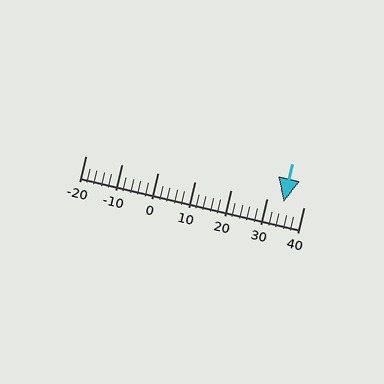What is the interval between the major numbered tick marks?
The major tick marks are spaced 10 units apart.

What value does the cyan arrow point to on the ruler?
The cyan arrow points to approximately 34.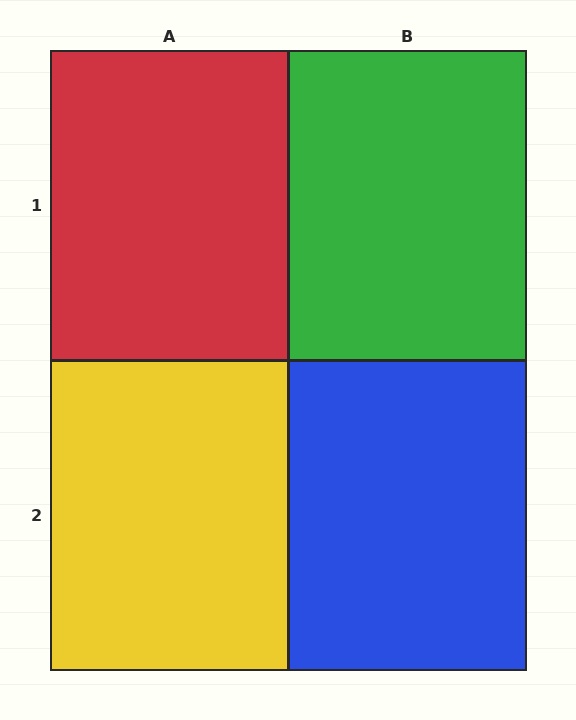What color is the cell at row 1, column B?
Green.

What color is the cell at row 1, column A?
Red.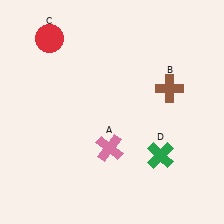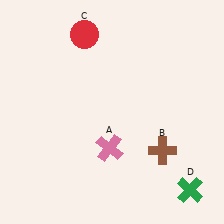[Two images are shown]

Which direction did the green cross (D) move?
The green cross (D) moved down.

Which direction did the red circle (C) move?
The red circle (C) moved right.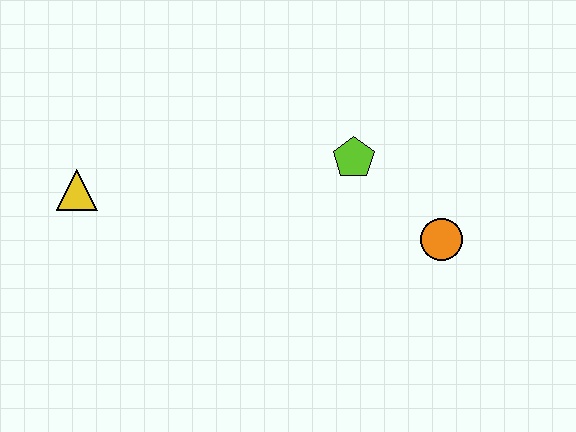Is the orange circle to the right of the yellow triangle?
Yes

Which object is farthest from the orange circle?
The yellow triangle is farthest from the orange circle.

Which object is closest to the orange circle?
The lime pentagon is closest to the orange circle.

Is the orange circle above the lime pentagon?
No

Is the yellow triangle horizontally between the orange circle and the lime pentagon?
No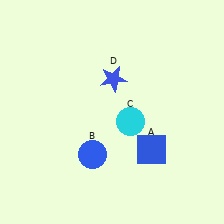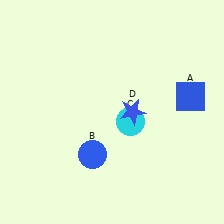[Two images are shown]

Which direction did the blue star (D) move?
The blue star (D) moved down.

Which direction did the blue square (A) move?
The blue square (A) moved up.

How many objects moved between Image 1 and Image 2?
2 objects moved between the two images.